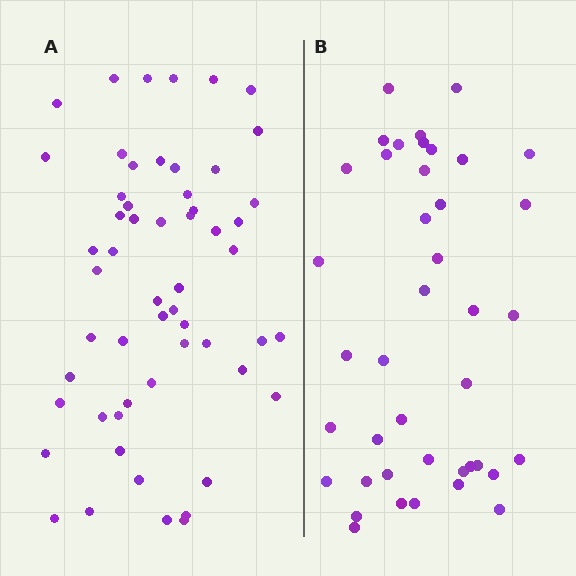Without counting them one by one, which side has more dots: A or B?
Region A (the left region) has more dots.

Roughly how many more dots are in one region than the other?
Region A has approximately 15 more dots than region B.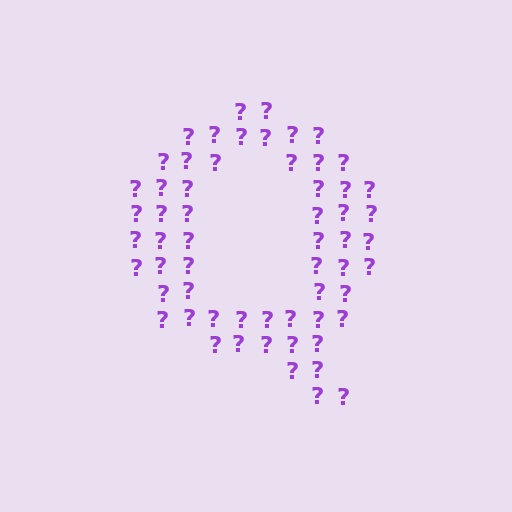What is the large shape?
The large shape is the letter Q.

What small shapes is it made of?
It is made of small question marks.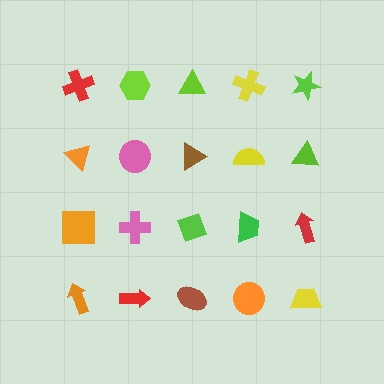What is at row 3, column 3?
A lime diamond.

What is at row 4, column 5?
A yellow trapezoid.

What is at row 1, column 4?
A yellow cross.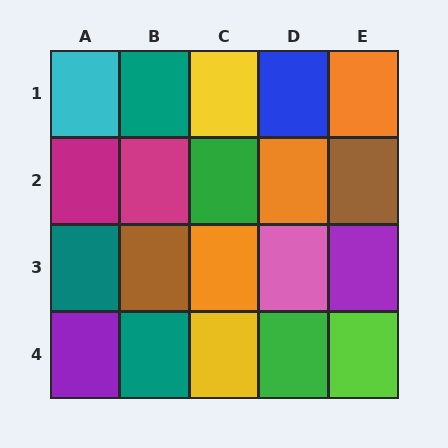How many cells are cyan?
1 cell is cyan.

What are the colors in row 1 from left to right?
Cyan, teal, yellow, blue, orange.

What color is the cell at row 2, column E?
Brown.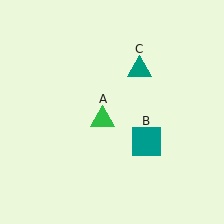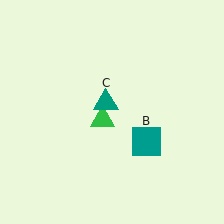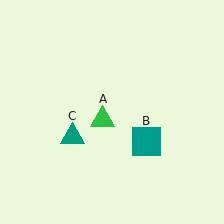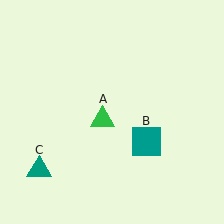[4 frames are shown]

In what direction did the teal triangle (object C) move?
The teal triangle (object C) moved down and to the left.